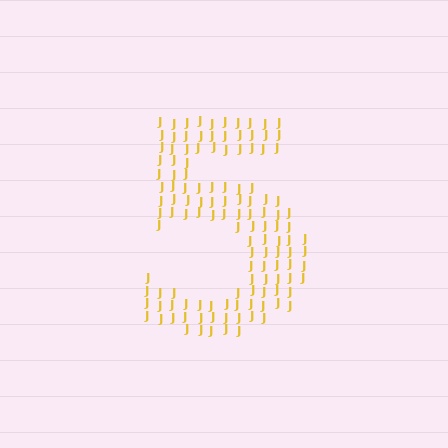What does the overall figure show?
The overall figure shows the digit 5.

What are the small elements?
The small elements are letter J's.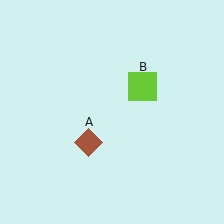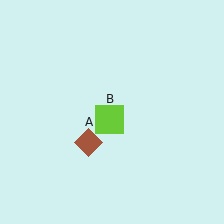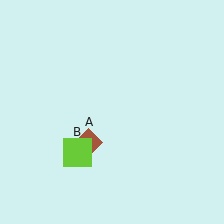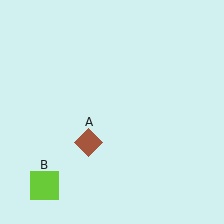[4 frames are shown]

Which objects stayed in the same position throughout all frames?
Brown diamond (object A) remained stationary.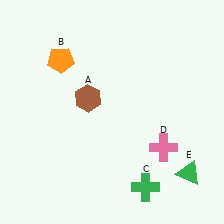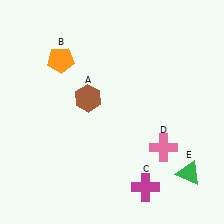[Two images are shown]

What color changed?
The cross (C) changed from green in Image 1 to magenta in Image 2.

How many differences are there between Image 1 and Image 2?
There is 1 difference between the two images.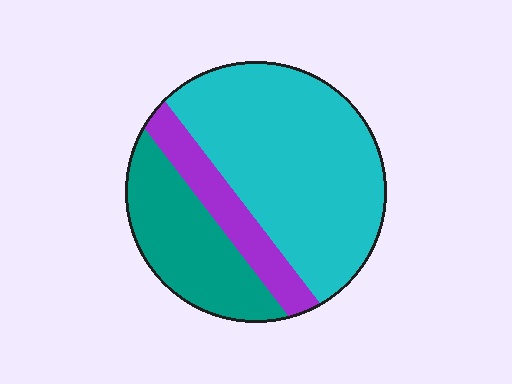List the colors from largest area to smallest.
From largest to smallest: cyan, teal, purple.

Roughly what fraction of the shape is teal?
Teal covers 26% of the shape.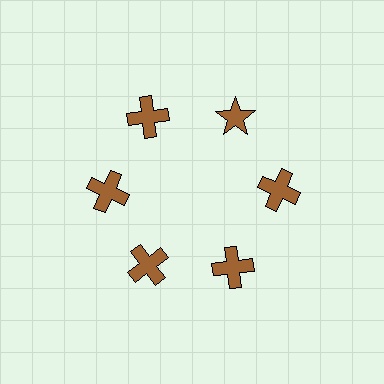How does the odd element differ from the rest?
It has a different shape: star instead of cross.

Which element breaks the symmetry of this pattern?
The brown star at roughly the 1 o'clock position breaks the symmetry. All other shapes are brown crosses.